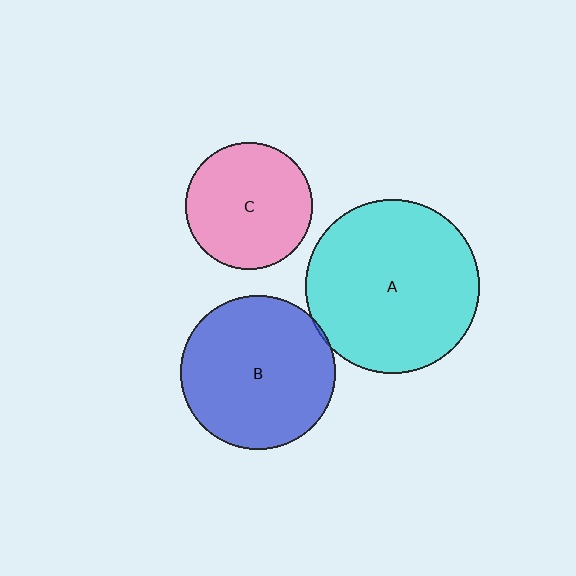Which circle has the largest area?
Circle A (cyan).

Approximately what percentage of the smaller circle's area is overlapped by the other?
Approximately 5%.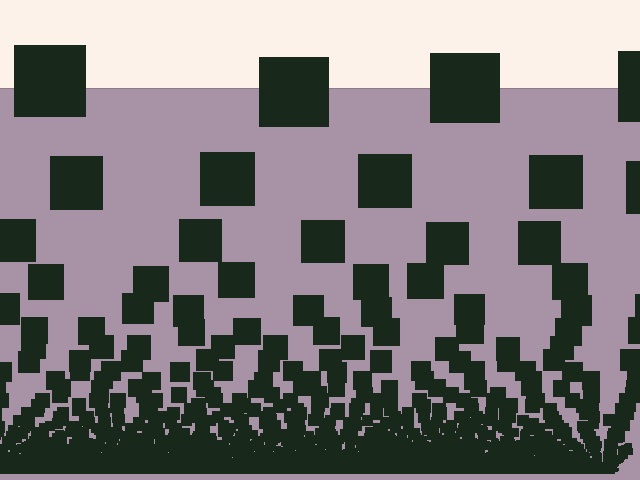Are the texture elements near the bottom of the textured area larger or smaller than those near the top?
Smaller. The gradient is inverted — elements near the bottom are smaller and denser.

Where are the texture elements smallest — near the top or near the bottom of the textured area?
Near the bottom.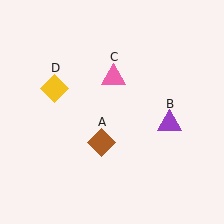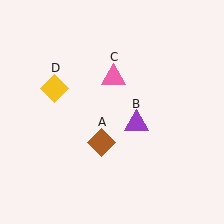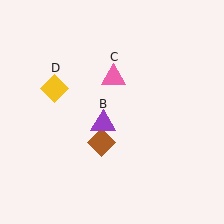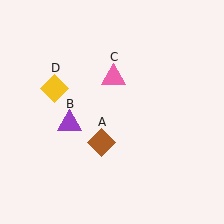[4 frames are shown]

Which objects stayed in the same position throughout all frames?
Brown diamond (object A) and pink triangle (object C) and yellow diamond (object D) remained stationary.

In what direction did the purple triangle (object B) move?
The purple triangle (object B) moved left.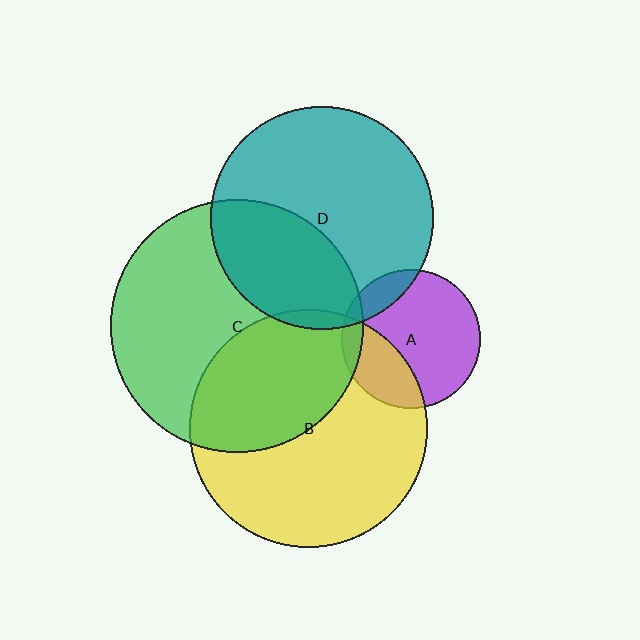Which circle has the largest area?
Circle C (green).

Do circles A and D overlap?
Yes.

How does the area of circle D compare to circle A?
Approximately 2.6 times.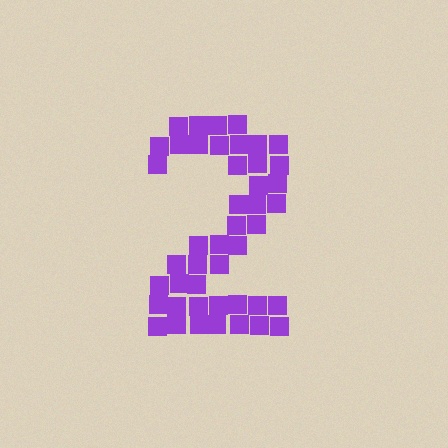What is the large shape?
The large shape is the digit 2.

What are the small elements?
The small elements are squares.